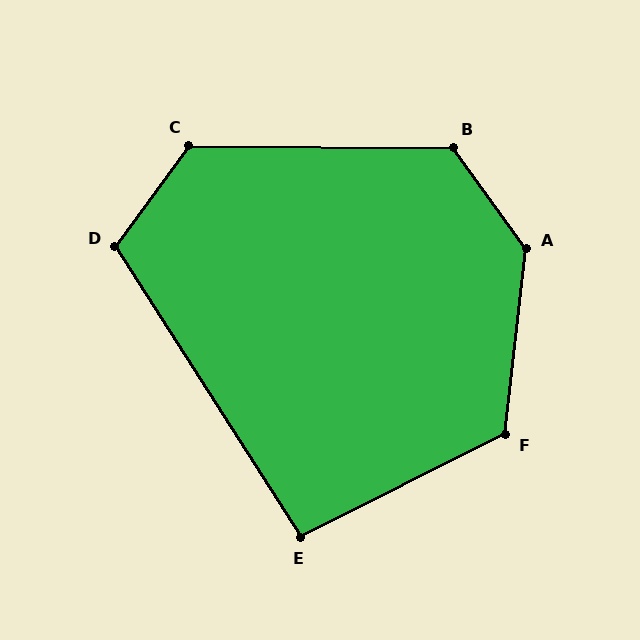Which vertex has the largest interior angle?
A, at approximately 138 degrees.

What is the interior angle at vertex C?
Approximately 126 degrees (obtuse).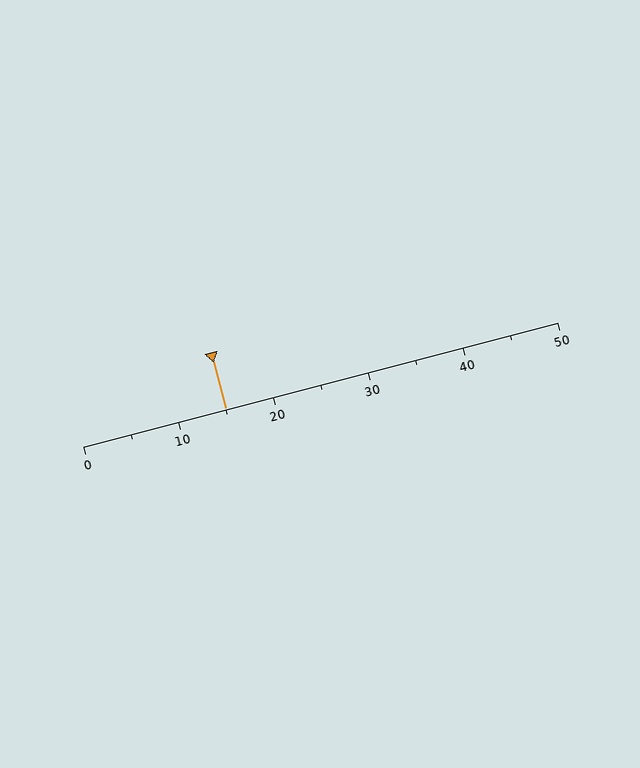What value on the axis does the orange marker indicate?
The marker indicates approximately 15.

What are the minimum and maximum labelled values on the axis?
The axis runs from 0 to 50.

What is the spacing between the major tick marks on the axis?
The major ticks are spaced 10 apart.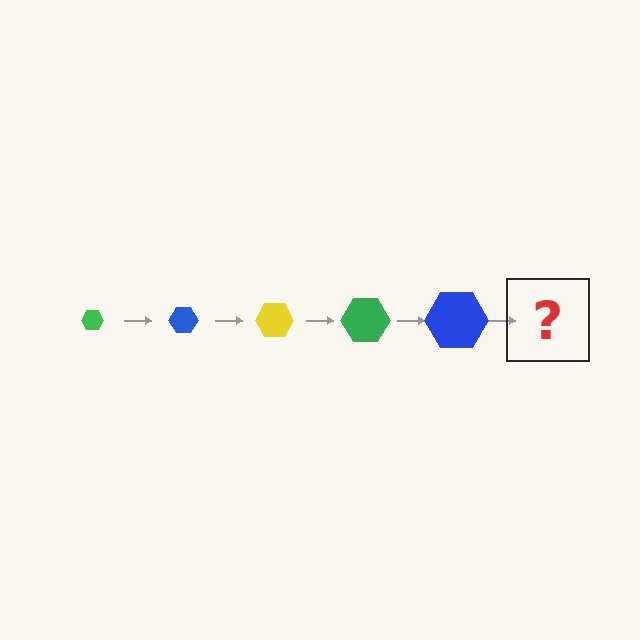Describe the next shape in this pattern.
It should be a yellow hexagon, larger than the previous one.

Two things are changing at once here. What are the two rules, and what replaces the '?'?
The two rules are that the hexagon grows larger each step and the color cycles through green, blue, and yellow. The '?' should be a yellow hexagon, larger than the previous one.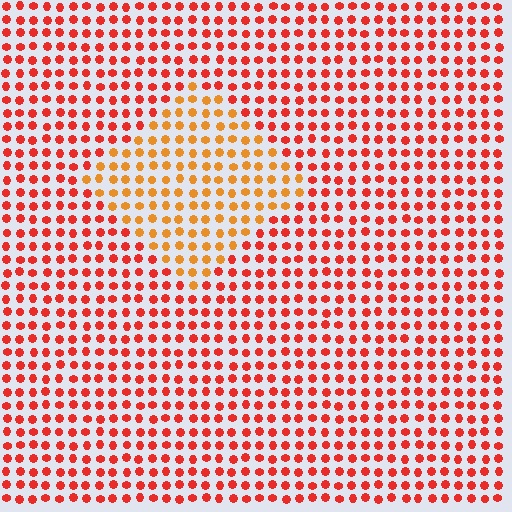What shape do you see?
I see a diamond.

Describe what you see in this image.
The image is filled with small red elements in a uniform arrangement. A diamond-shaped region is visible where the elements are tinted to a slightly different hue, forming a subtle color boundary.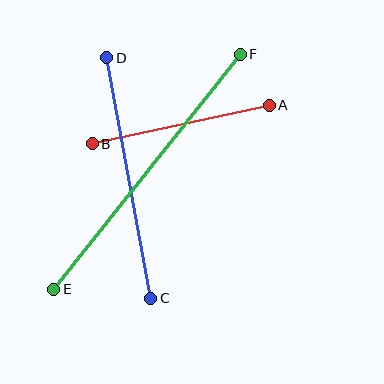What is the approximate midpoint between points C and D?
The midpoint is at approximately (129, 178) pixels.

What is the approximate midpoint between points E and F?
The midpoint is at approximately (147, 172) pixels.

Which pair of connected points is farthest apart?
Points E and F are farthest apart.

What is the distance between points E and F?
The distance is approximately 300 pixels.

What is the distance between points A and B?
The distance is approximately 181 pixels.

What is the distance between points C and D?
The distance is approximately 245 pixels.